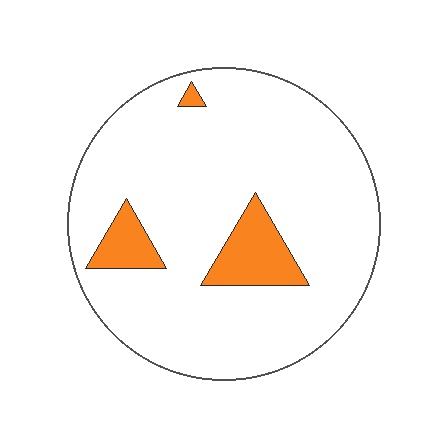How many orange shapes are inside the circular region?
3.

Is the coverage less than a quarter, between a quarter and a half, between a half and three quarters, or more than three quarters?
Less than a quarter.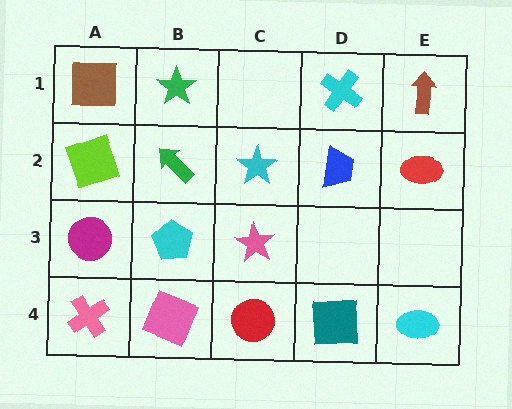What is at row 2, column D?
A blue trapezoid.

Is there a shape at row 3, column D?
No, that cell is empty.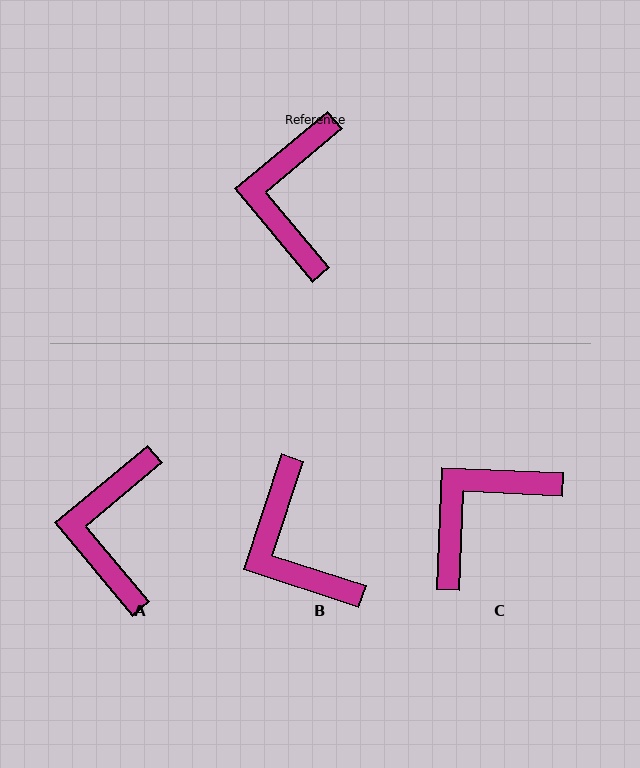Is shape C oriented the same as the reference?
No, it is off by about 42 degrees.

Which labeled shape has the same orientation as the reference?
A.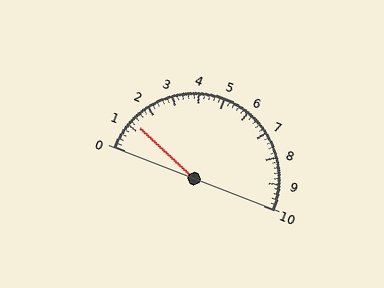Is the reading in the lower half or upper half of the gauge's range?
The reading is in the lower half of the range (0 to 10).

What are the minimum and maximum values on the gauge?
The gauge ranges from 0 to 10.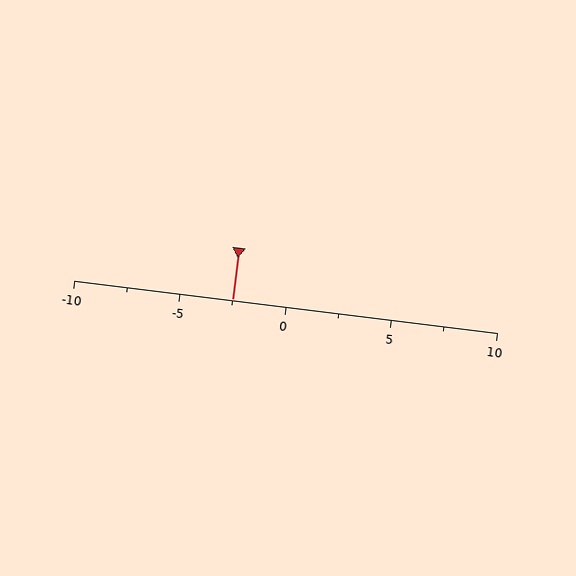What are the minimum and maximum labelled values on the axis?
The axis runs from -10 to 10.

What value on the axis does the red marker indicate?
The marker indicates approximately -2.5.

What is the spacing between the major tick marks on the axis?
The major ticks are spaced 5 apart.